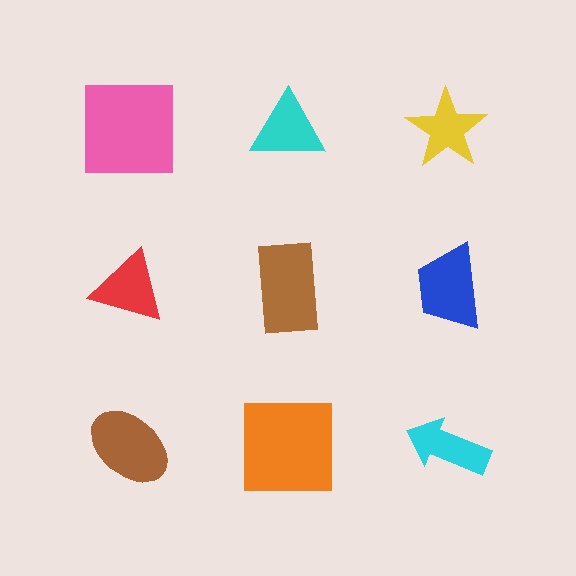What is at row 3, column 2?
An orange square.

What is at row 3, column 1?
A brown ellipse.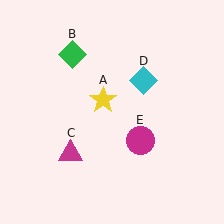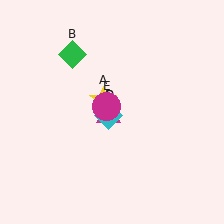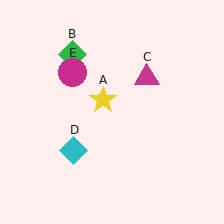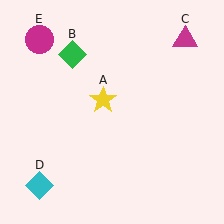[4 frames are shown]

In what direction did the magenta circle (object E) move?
The magenta circle (object E) moved up and to the left.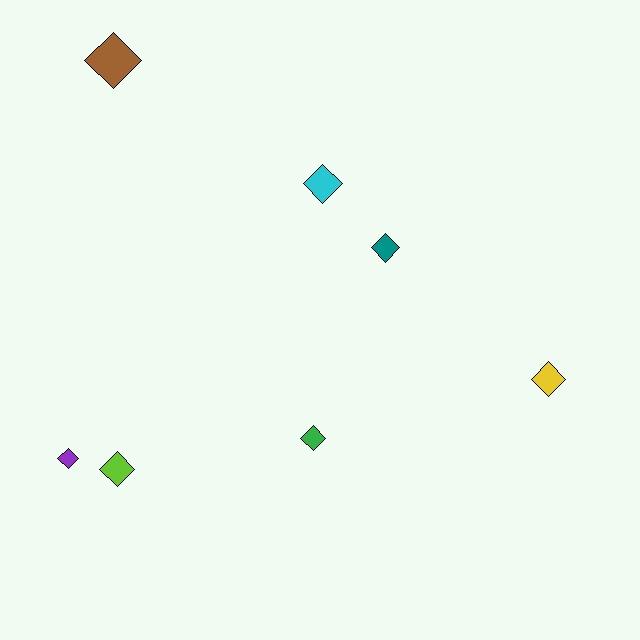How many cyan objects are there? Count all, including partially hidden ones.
There is 1 cyan object.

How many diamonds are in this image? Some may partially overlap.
There are 7 diamonds.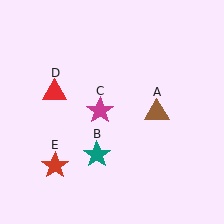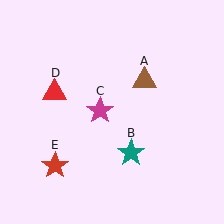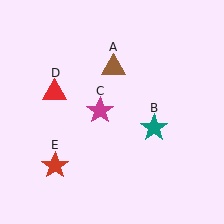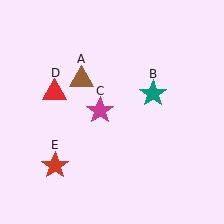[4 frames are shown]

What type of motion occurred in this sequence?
The brown triangle (object A), teal star (object B) rotated counterclockwise around the center of the scene.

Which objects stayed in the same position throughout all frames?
Magenta star (object C) and red triangle (object D) and red star (object E) remained stationary.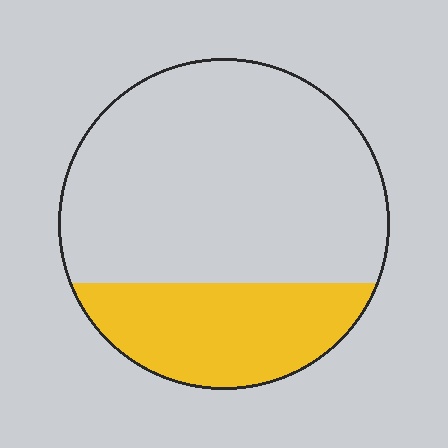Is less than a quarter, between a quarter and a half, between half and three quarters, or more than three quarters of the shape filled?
Between a quarter and a half.